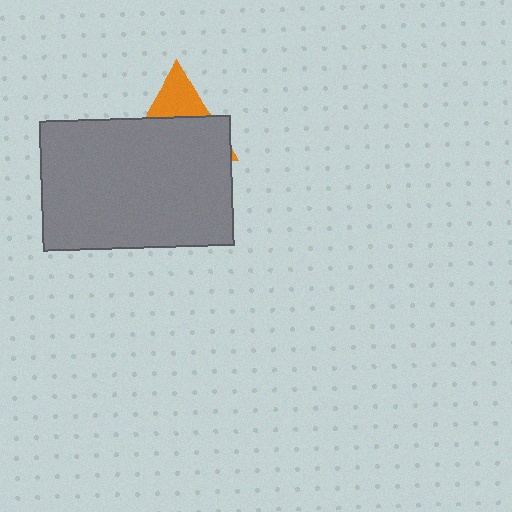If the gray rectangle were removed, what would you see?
You would see the complete orange triangle.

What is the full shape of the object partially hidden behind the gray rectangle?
The partially hidden object is an orange triangle.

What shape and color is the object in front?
The object in front is a gray rectangle.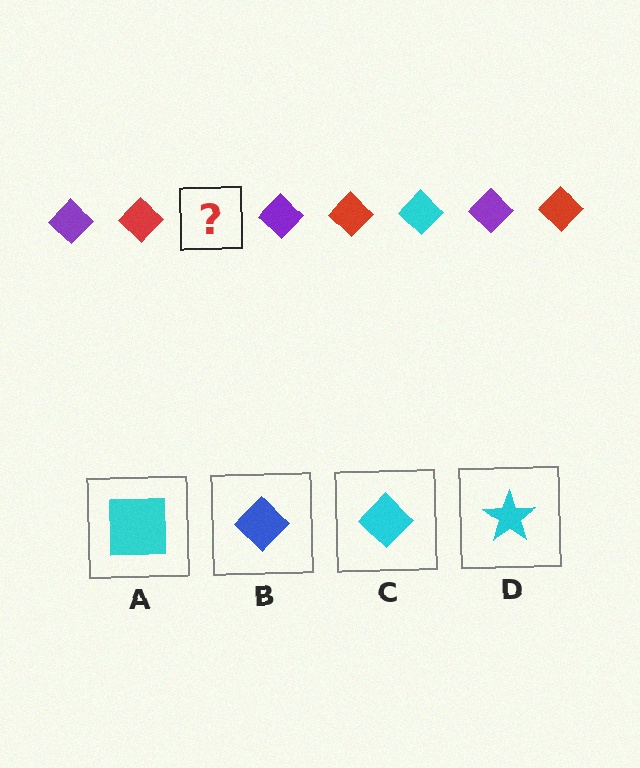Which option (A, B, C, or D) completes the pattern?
C.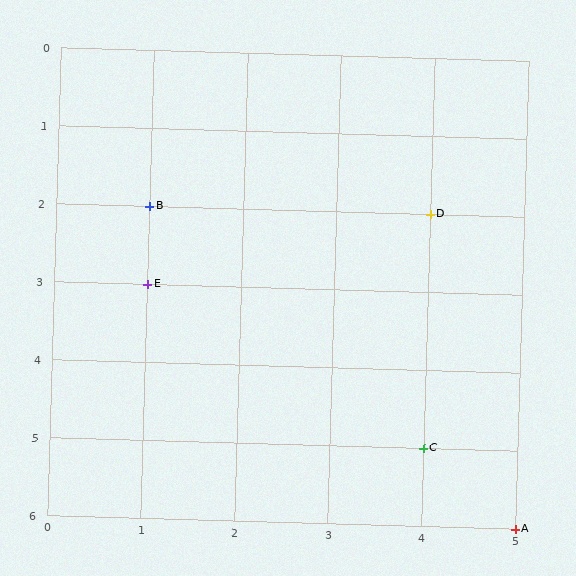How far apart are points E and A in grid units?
Points E and A are 4 columns and 3 rows apart (about 5.0 grid units diagonally).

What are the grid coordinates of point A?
Point A is at grid coordinates (5, 6).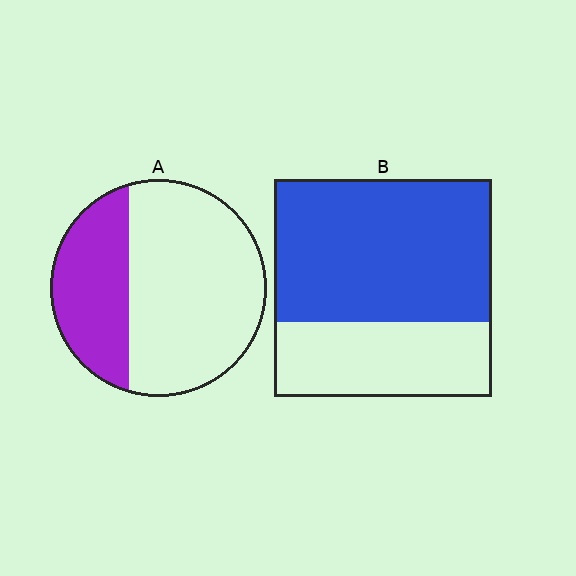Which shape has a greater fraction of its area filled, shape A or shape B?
Shape B.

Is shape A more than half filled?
No.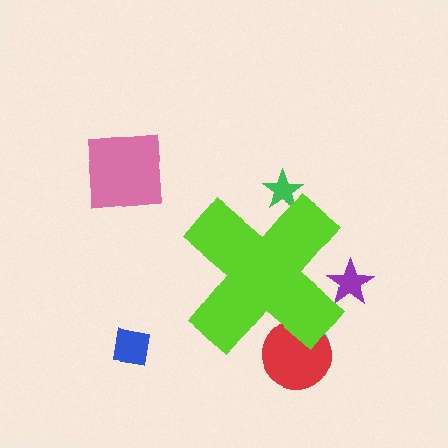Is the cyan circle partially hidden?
Yes, the cyan circle is partially hidden behind the lime cross.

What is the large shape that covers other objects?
A lime cross.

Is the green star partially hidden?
Yes, the green star is partially hidden behind the lime cross.